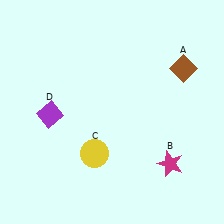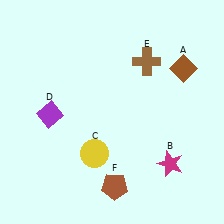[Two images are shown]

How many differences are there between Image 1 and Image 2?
There are 2 differences between the two images.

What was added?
A brown cross (E), a brown pentagon (F) were added in Image 2.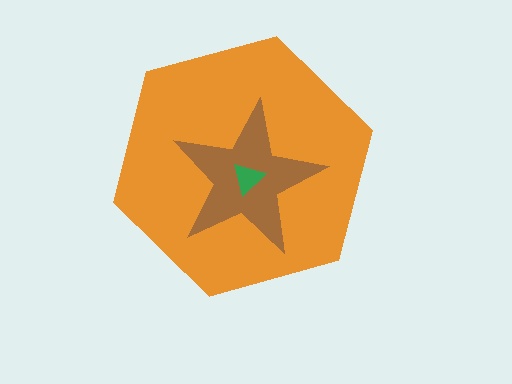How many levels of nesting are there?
3.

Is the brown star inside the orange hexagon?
Yes.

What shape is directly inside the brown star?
The green triangle.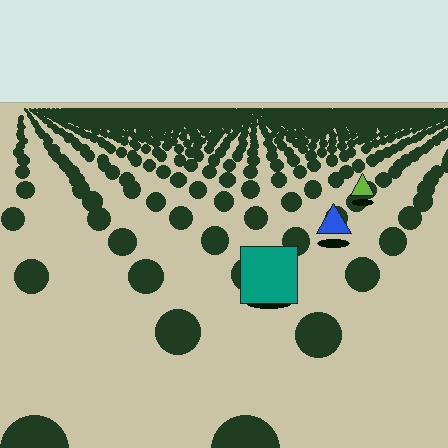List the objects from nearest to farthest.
From nearest to farthest: the teal square, the blue triangle, the lime triangle.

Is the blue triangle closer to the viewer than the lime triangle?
Yes. The blue triangle is closer — you can tell from the texture gradient: the ground texture is coarser near it.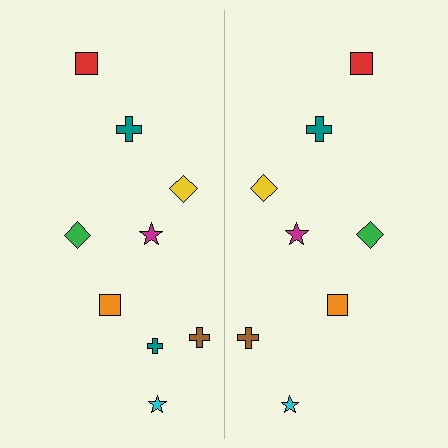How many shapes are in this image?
There are 17 shapes in this image.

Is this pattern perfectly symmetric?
No, the pattern is not perfectly symmetric. A teal cross is missing from the right side.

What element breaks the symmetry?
A teal cross is missing from the right side.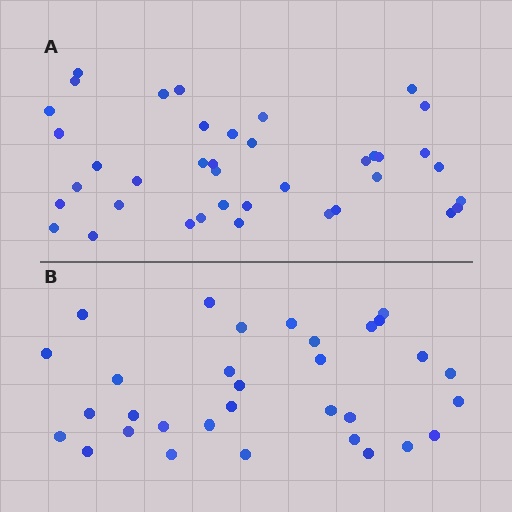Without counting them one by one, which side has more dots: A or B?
Region A (the top region) has more dots.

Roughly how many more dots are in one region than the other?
Region A has roughly 8 or so more dots than region B.